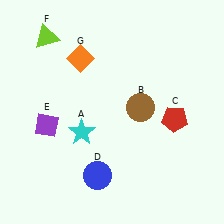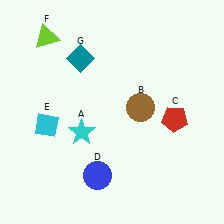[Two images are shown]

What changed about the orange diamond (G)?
In Image 1, G is orange. In Image 2, it changed to teal.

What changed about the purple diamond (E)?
In Image 1, E is purple. In Image 2, it changed to cyan.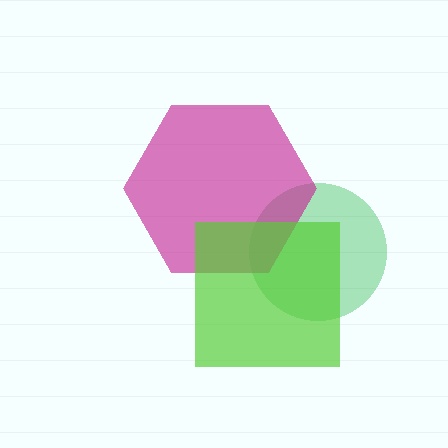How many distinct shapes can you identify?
There are 3 distinct shapes: a green circle, a magenta hexagon, a lime square.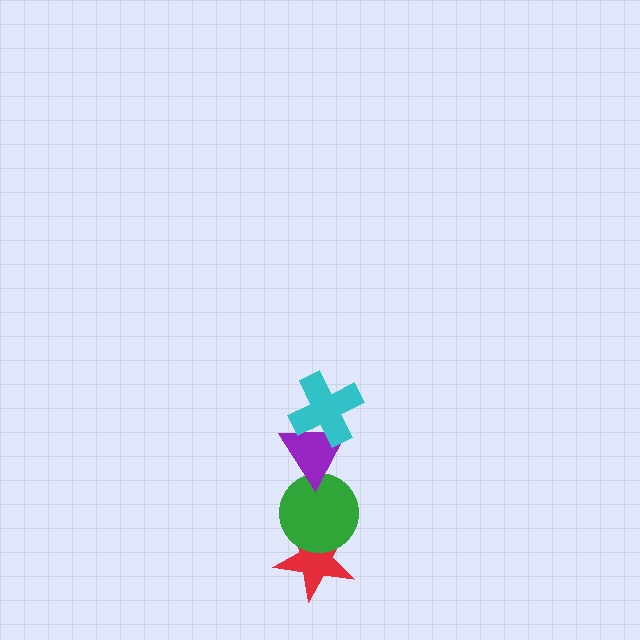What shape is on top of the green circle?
The purple triangle is on top of the green circle.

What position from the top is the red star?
The red star is 4th from the top.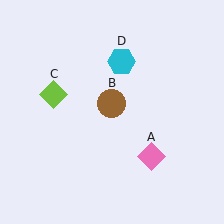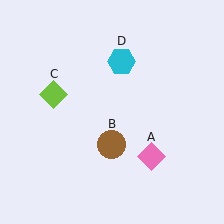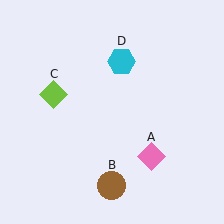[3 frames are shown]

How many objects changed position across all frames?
1 object changed position: brown circle (object B).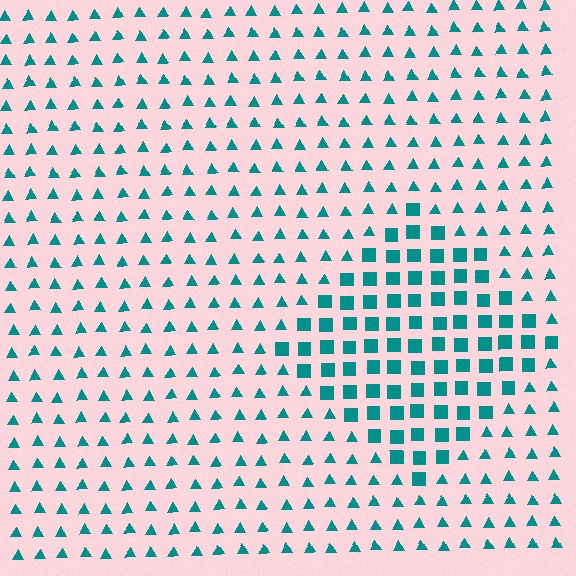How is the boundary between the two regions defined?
The boundary is defined by a change in element shape: squares inside vs. triangles outside. All elements share the same color and spacing.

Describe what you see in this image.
The image is filled with small teal elements arranged in a uniform grid. A diamond-shaped region contains squares, while the surrounding area contains triangles. The boundary is defined purely by the change in element shape.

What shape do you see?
I see a diamond.